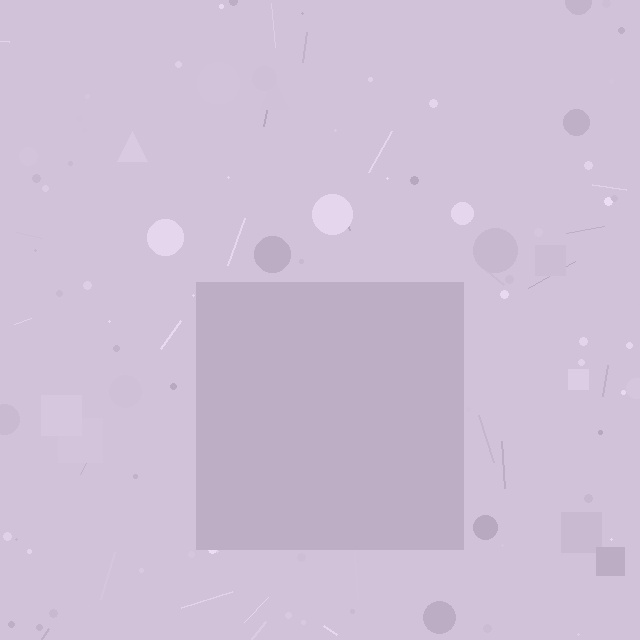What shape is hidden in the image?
A square is hidden in the image.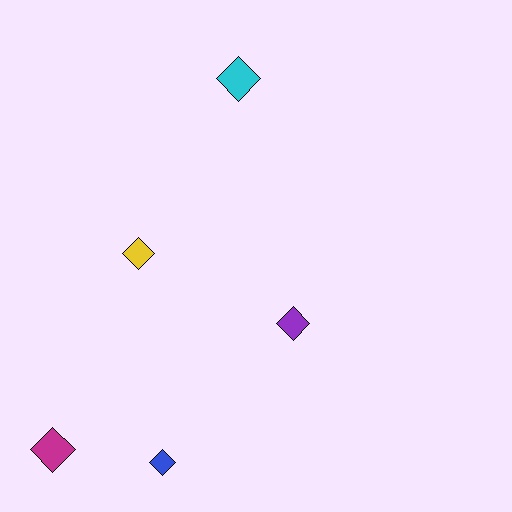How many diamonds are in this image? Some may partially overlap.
There are 5 diamonds.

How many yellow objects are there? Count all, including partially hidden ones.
There is 1 yellow object.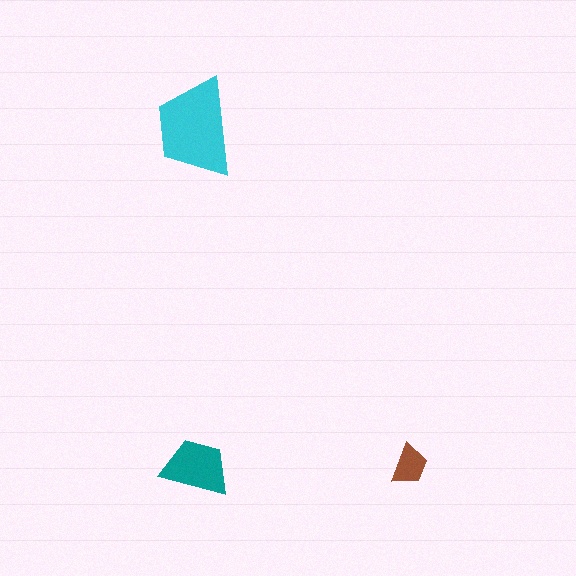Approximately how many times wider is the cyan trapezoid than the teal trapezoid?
About 1.5 times wider.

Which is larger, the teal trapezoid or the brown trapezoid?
The teal one.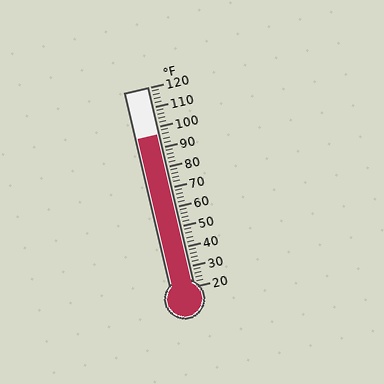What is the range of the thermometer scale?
The thermometer scale ranges from 20°F to 120°F.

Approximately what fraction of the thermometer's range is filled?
The thermometer is filled to approximately 75% of its range.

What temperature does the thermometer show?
The thermometer shows approximately 96°F.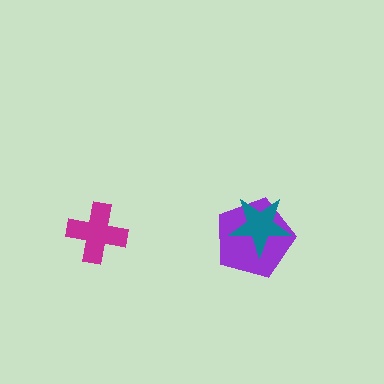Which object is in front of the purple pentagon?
The teal star is in front of the purple pentagon.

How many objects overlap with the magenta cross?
0 objects overlap with the magenta cross.